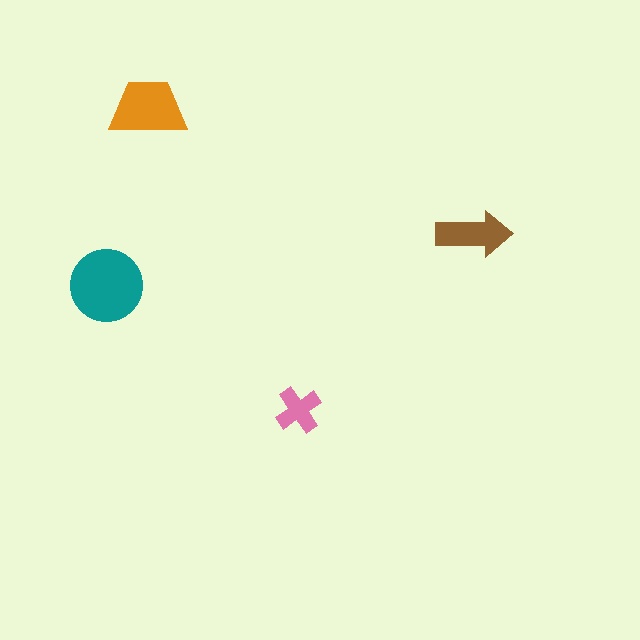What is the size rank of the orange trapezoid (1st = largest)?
2nd.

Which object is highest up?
The orange trapezoid is topmost.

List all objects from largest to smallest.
The teal circle, the orange trapezoid, the brown arrow, the pink cross.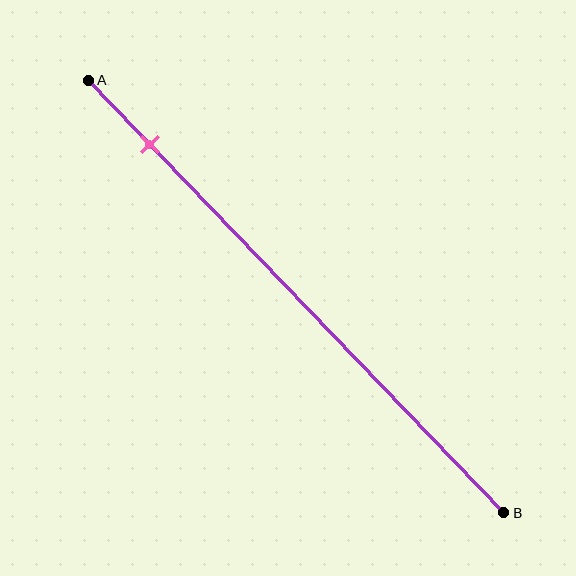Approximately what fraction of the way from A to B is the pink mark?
The pink mark is approximately 15% of the way from A to B.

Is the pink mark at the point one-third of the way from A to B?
No, the mark is at about 15% from A, not at the 33% one-third point.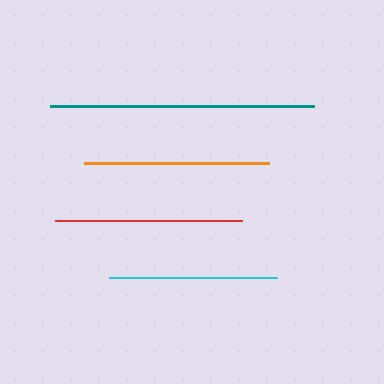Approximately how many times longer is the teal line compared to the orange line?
The teal line is approximately 1.4 times the length of the orange line.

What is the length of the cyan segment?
The cyan segment is approximately 168 pixels long.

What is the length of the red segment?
The red segment is approximately 187 pixels long.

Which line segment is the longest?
The teal line is the longest at approximately 263 pixels.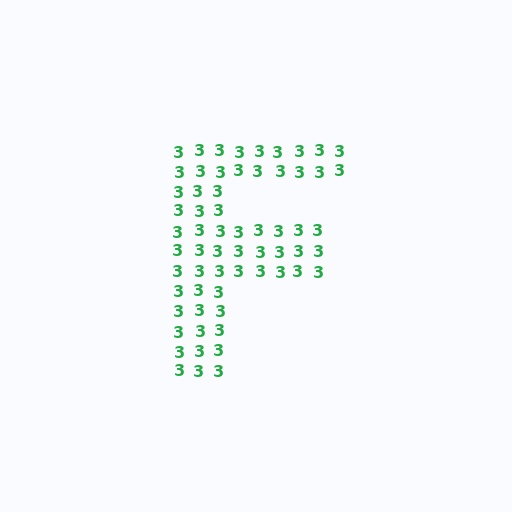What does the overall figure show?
The overall figure shows the letter F.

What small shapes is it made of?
It is made of small digit 3's.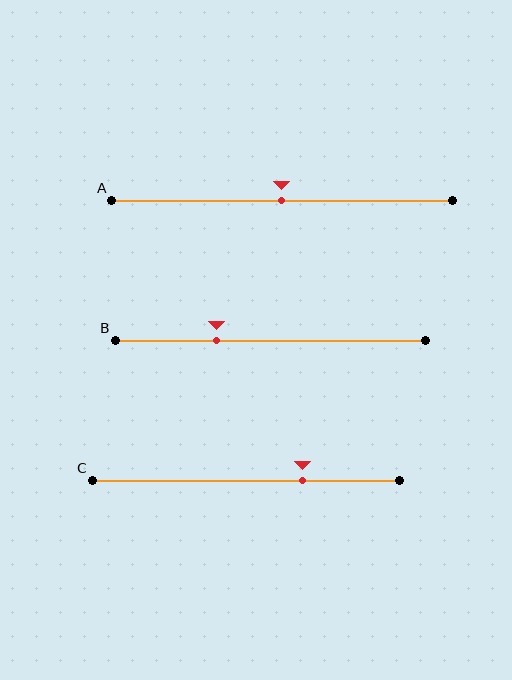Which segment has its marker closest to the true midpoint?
Segment A has its marker closest to the true midpoint.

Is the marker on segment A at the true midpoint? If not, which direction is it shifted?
Yes, the marker on segment A is at the true midpoint.